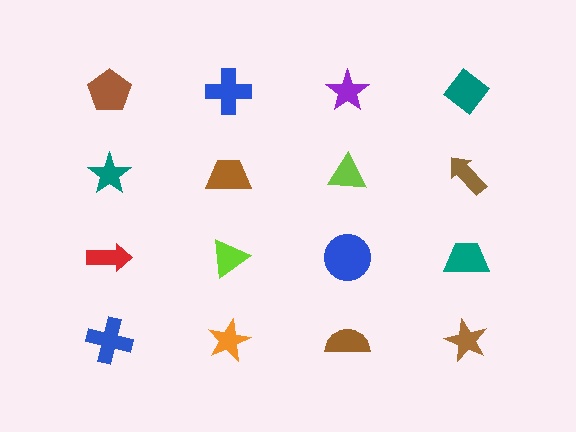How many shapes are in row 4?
4 shapes.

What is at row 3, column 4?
A teal trapezoid.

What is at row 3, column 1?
A red arrow.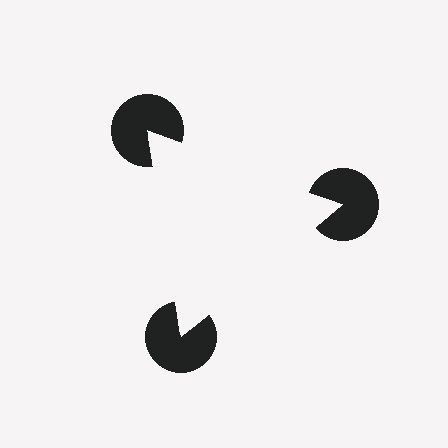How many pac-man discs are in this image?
There are 3 — one at each vertex of the illusory triangle.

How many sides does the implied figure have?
3 sides.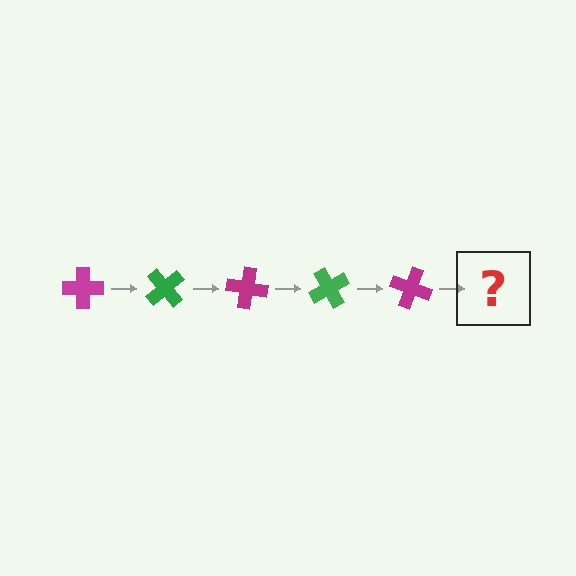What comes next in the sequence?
The next element should be a green cross, rotated 250 degrees from the start.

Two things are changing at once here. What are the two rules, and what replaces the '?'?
The two rules are that it rotates 50 degrees each step and the color cycles through magenta and green. The '?' should be a green cross, rotated 250 degrees from the start.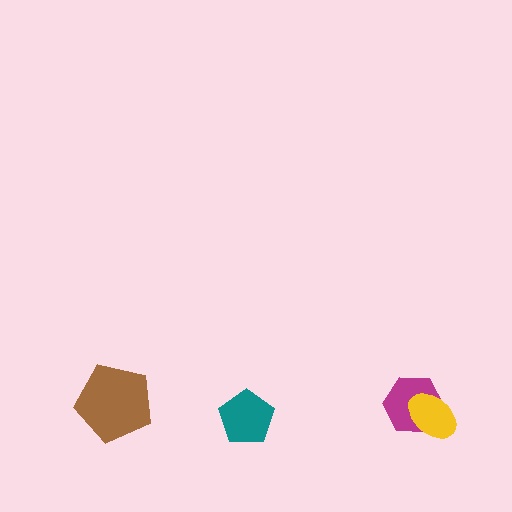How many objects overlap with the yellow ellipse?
1 object overlaps with the yellow ellipse.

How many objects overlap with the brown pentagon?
0 objects overlap with the brown pentagon.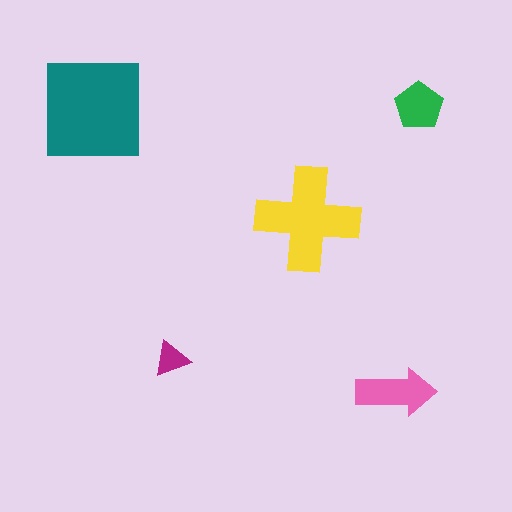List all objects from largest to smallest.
The teal square, the yellow cross, the pink arrow, the green pentagon, the magenta triangle.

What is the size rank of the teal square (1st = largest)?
1st.